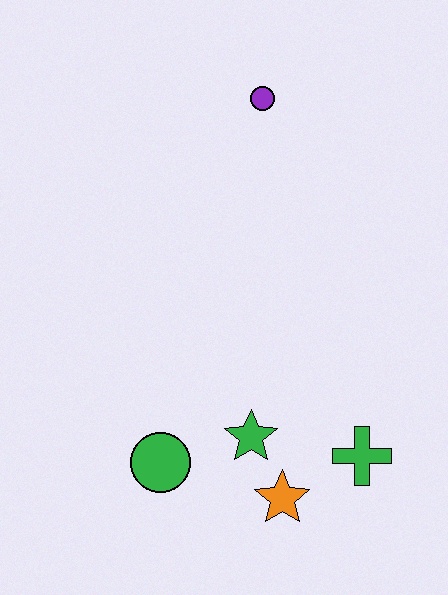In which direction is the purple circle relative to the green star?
The purple circle is above the green star.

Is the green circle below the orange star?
No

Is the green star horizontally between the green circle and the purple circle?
Yes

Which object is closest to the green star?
The orange star is closest to the green star.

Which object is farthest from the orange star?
The purple circle is farthest from the orange star.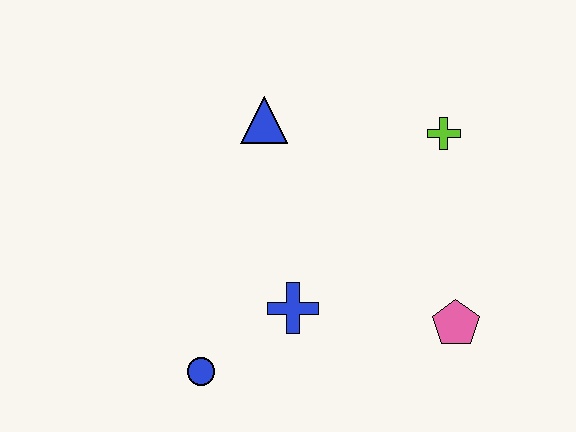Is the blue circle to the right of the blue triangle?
No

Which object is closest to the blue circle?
The blue cross is closest to the blue circle.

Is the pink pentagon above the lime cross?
No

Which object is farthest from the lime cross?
The blue circle is farthest from the lime cross.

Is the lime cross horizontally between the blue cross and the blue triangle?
No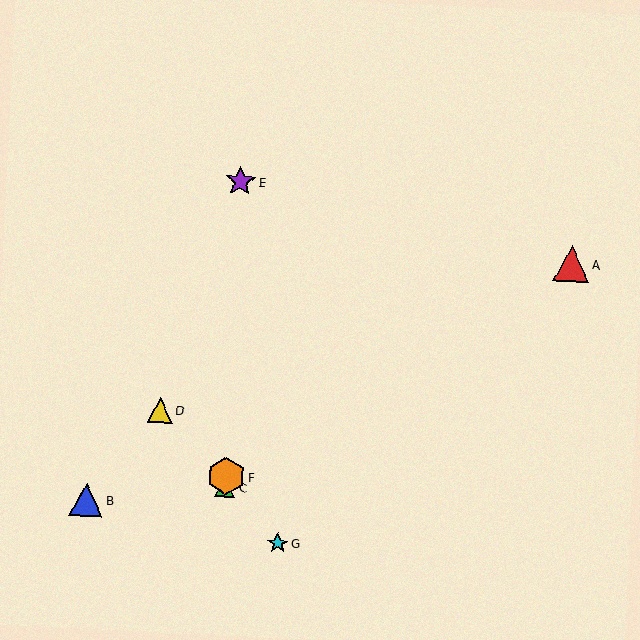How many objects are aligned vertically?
3 objects (C, E, F) are aligned vertically.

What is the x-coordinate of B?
Object B is at x≈86.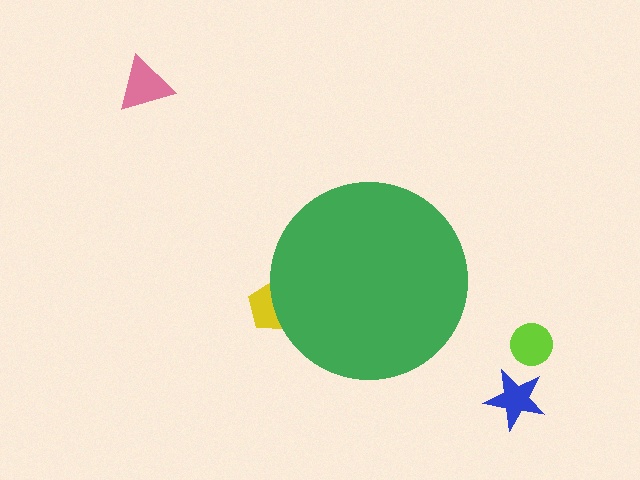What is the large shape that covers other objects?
A green circle.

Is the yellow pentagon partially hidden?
Yes, the yellow pentagon is partially hidden behind the green circle.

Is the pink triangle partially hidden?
No, the pink triangle is fully visible.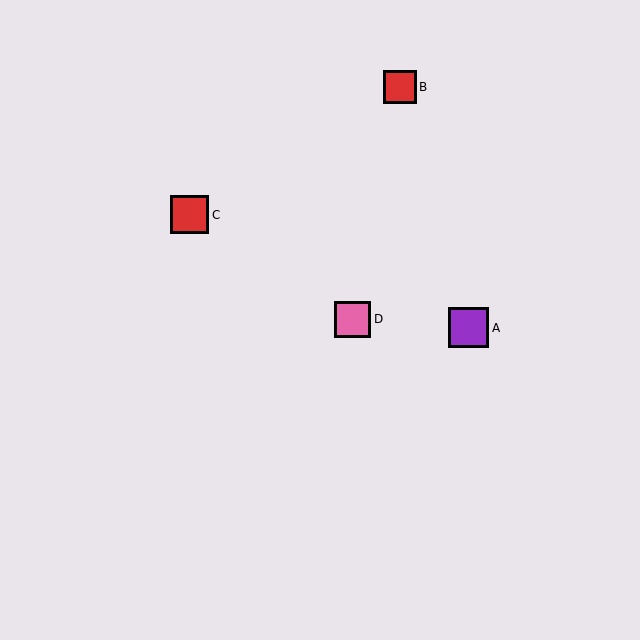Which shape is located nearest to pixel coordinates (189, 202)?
The red square (labeled C) at (190, 215) is nearest to that location.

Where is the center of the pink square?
The center of the pink square is at (353, 319).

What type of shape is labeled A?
Shape A is a purple square.